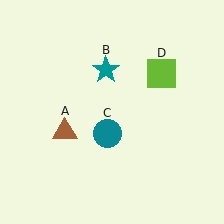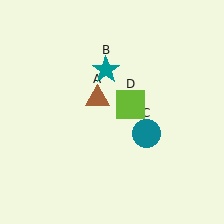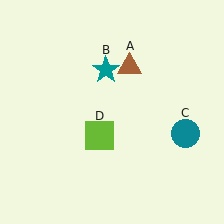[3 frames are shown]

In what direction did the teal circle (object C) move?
The teal circle (object C) moved right.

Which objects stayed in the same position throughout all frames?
Teal star (object B) remained stationary.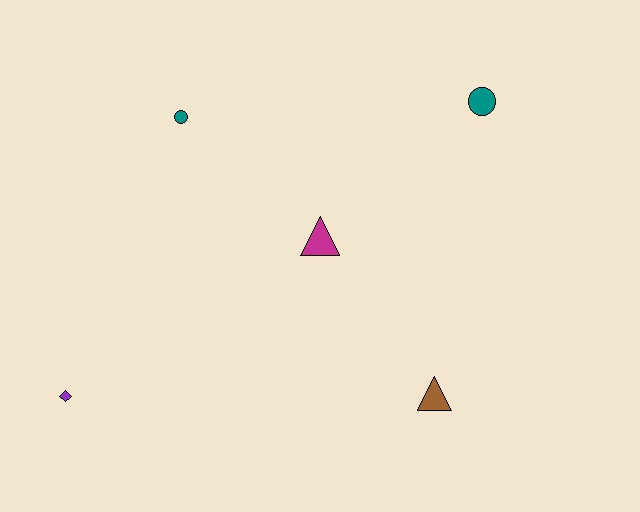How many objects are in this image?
There are 5 objects.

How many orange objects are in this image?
There are no orange objects.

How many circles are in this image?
There are 2 circles.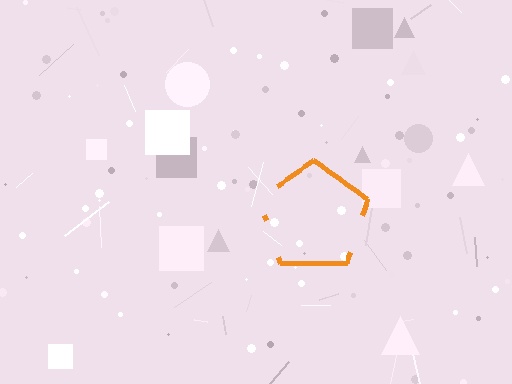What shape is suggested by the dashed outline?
The dashed outline suggests a pentagon.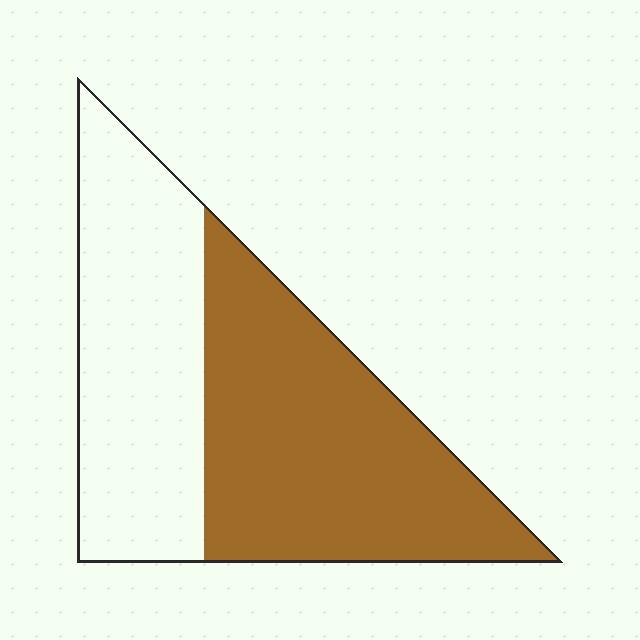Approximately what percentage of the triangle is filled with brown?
Approximately 55%.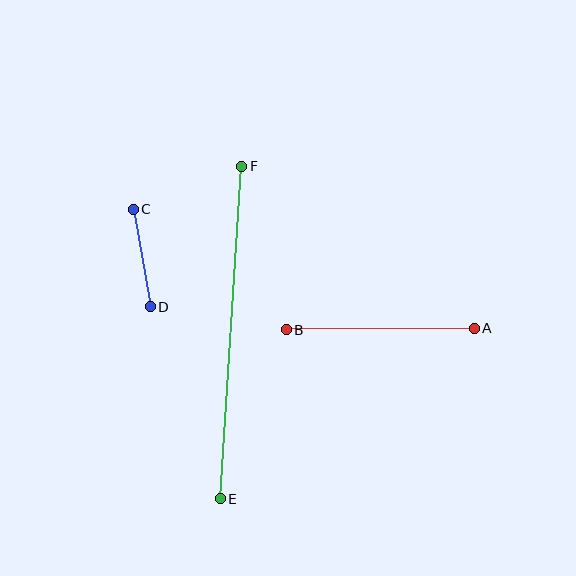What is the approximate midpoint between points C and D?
The midpoint is at approximately (142, 258) pixels.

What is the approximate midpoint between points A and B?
The midpoint is at approximately (380, 329) pixels.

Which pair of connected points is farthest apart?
Points E and F are farthest apart.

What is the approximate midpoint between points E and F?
The midpoint is at approximately (231, 333) pixels.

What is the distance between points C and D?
The distance is approximately 99 pixels.